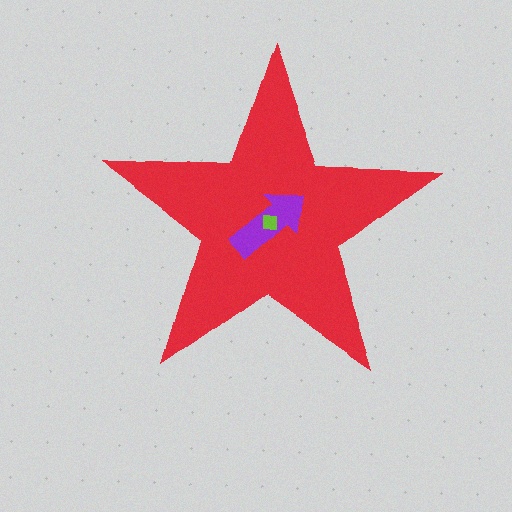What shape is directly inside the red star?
The purple arrow.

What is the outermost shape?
The red star.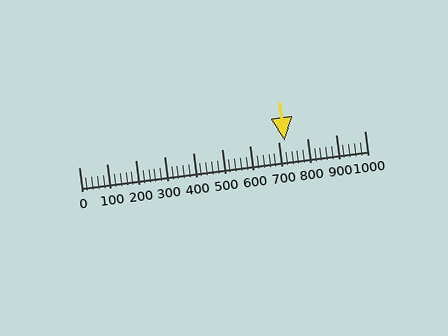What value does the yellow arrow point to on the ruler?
The yellow arrow points to approximately 720.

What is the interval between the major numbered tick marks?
The major tick marks are spaced 100 units apart.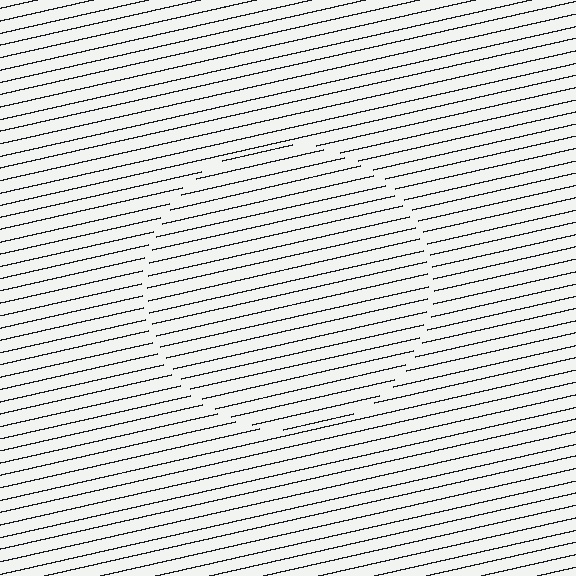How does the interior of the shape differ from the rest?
The interior of the shape contains the same grating, shifted by half a period — the contour is defined by the phase discontinuity where line-ends from the inner and outer gratings abut.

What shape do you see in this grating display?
An illusory circle. The interior of the shape contains the same grating, shifted by half a period — the contour is defined by the phase discontinuity where line-ends from the inner and outer gratings abut.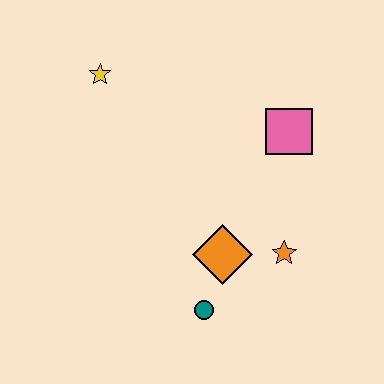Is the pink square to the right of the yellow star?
Yes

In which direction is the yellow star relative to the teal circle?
The yellow star is above the teal circle.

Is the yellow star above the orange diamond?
Yes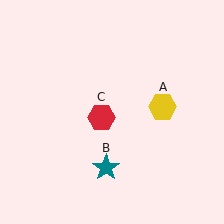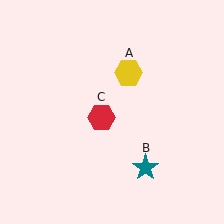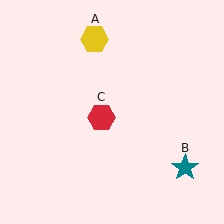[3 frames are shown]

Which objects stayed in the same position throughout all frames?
Red hexagon (object C) remained stationary.